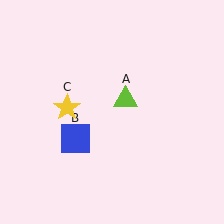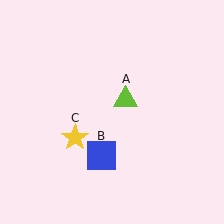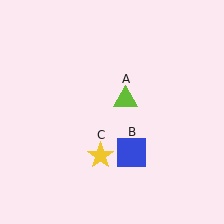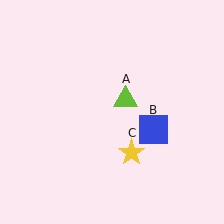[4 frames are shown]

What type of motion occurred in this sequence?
The blue square (object B), yellow star (object C) rotated counterclockwise around the center of the scene.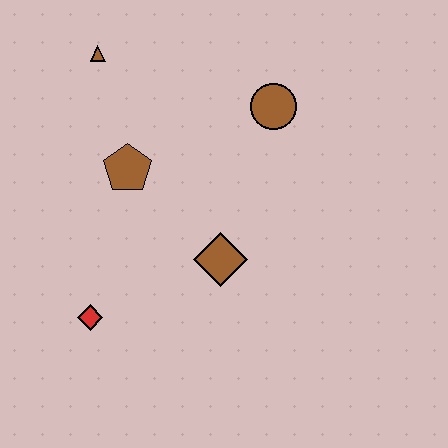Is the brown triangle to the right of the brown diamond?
No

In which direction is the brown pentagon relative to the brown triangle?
The brown pentagon is below the brown triangle.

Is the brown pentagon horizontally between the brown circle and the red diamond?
Yes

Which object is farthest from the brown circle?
The red diamond is farthest from the brown circle.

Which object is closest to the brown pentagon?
The brown triangle is closest to the brown pentagon.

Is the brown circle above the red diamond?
Yes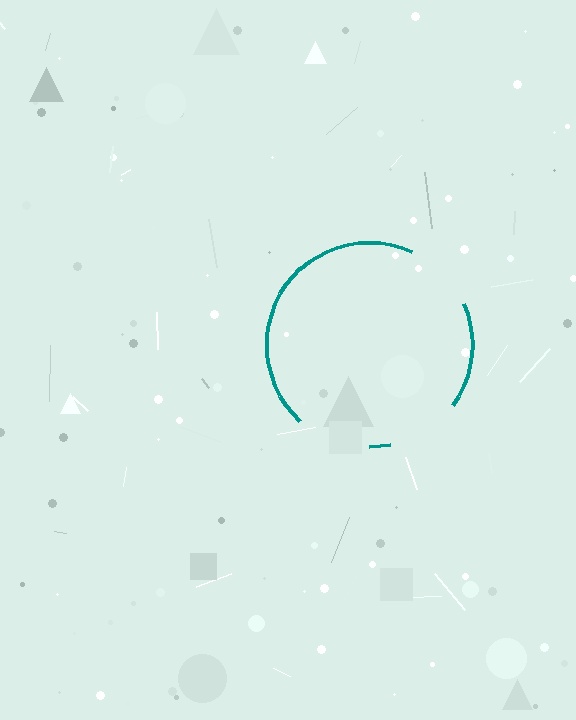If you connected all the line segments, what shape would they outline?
They would outline a circle.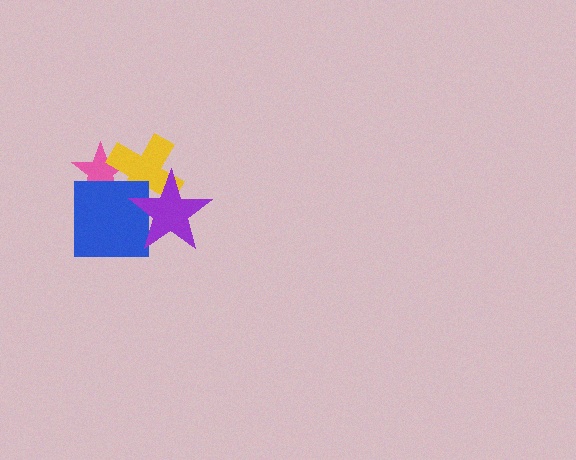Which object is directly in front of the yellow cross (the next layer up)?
The blue square is directly in front of the yellow cross.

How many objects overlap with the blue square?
3 objects overlap with the blue square.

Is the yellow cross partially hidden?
Yes, it is partially covered by another shape.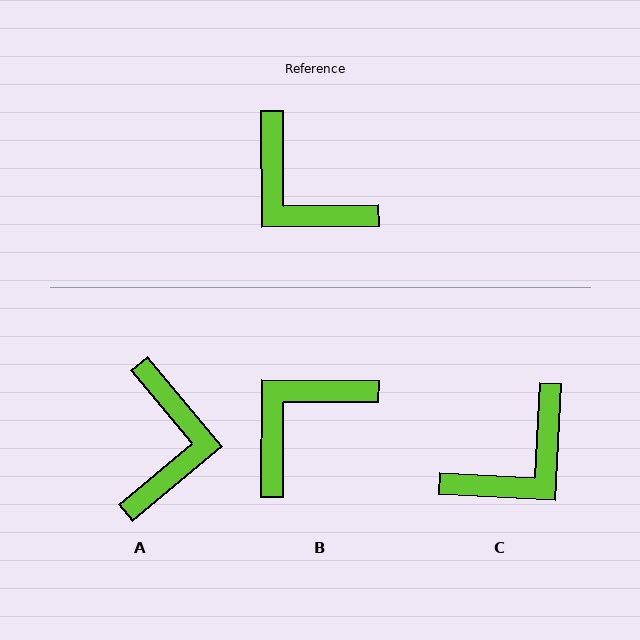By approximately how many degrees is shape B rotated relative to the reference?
Approximately 91 degrees clockwise.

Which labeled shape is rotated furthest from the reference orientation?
A, about 129 degrees away.